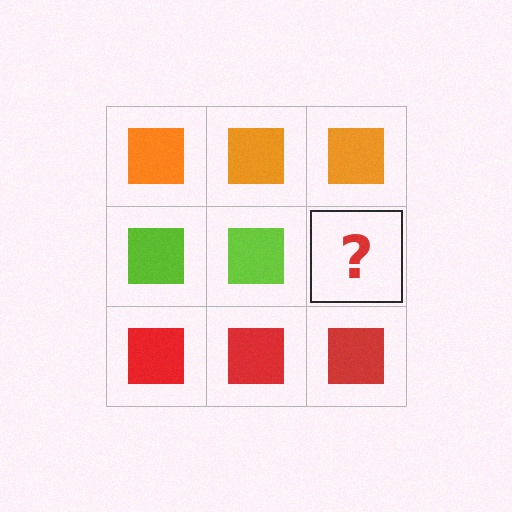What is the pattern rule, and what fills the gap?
The rule is that each row has a consistent color. The gap should be filled with a lime square.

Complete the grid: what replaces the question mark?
The question mark should be replaced with a lime square.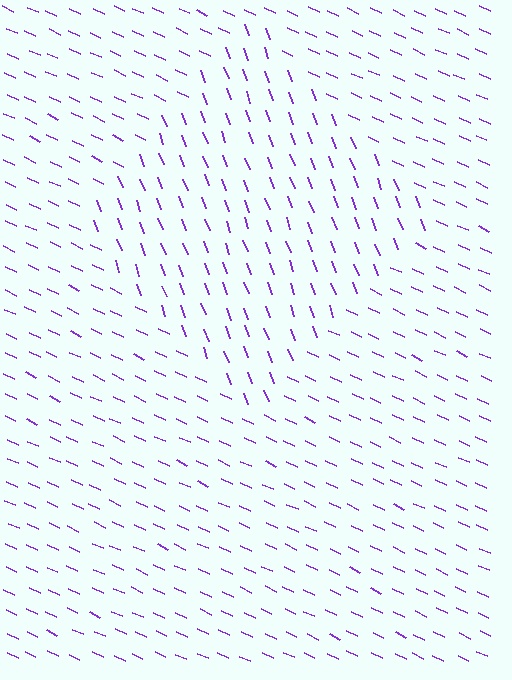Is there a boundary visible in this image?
Yes, there is a texture boundary formed by a change in line orientation.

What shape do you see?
I see a diamond.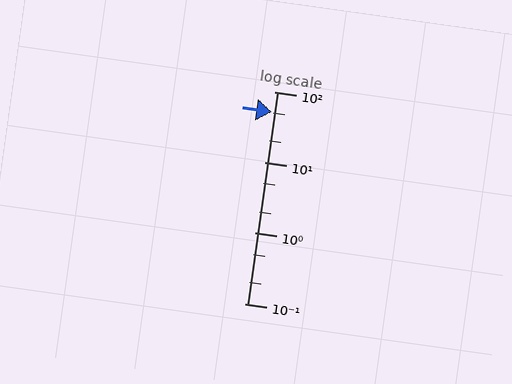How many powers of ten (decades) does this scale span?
The scale spans 3 decades, from 0.1 to 100.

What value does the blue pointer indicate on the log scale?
The pointer indicates approximately 51.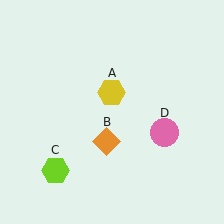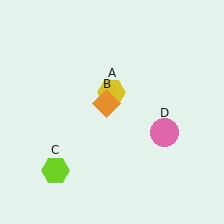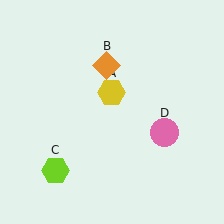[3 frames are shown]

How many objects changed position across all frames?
1 object changed position: orange diamond (object B).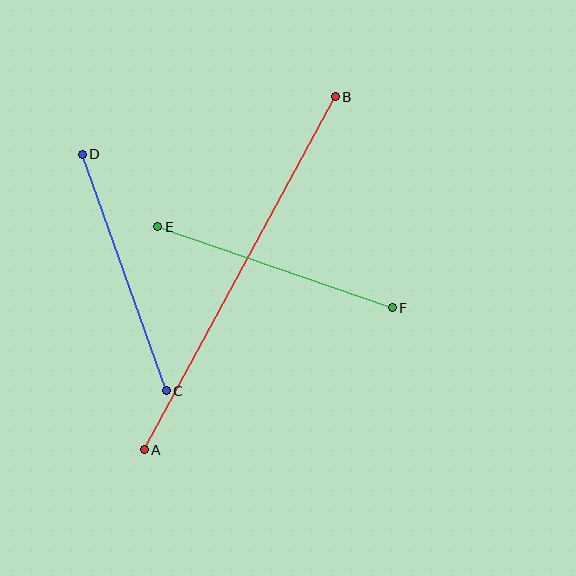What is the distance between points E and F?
The distance is approximately 248 pixels.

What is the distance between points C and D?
The distance is approximately 251 pixels.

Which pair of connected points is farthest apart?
Points A and B are farthest apart.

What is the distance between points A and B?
The distance is approximately 401 pixels.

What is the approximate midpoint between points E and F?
The midpoint is at approximately (275, 267) pixels.